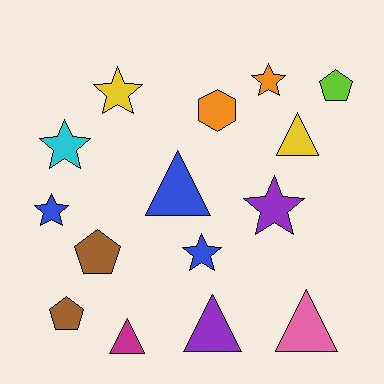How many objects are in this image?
There are 15 objects.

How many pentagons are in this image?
There are 3 pentagons.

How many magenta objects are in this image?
There is 1 magenta object.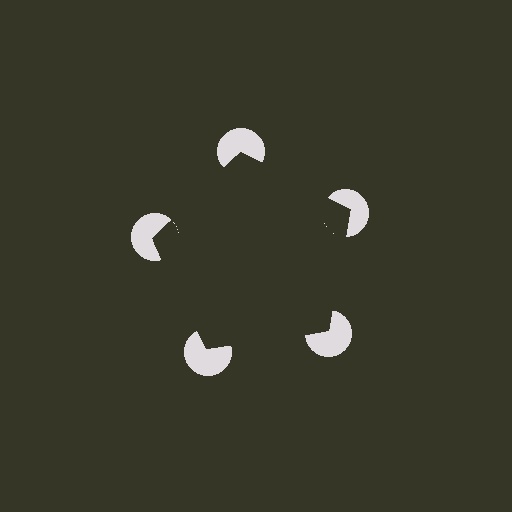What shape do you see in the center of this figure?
An illusory pentagon — its edges are inferred from the aligned wedge cuts in the pac-man discs, not physically drawn.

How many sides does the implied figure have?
5 sides.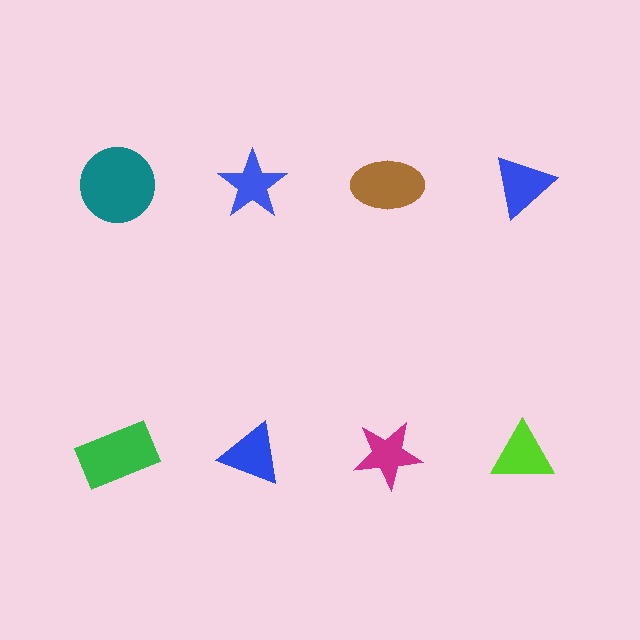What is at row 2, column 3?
A magenta star.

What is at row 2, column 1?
A green rectangle.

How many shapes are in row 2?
4 shapes.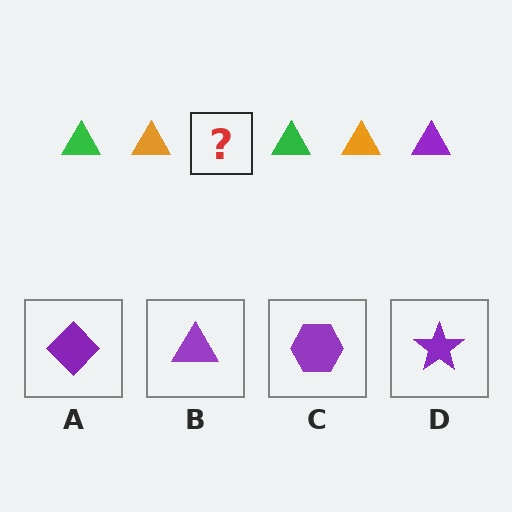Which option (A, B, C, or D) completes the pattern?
B.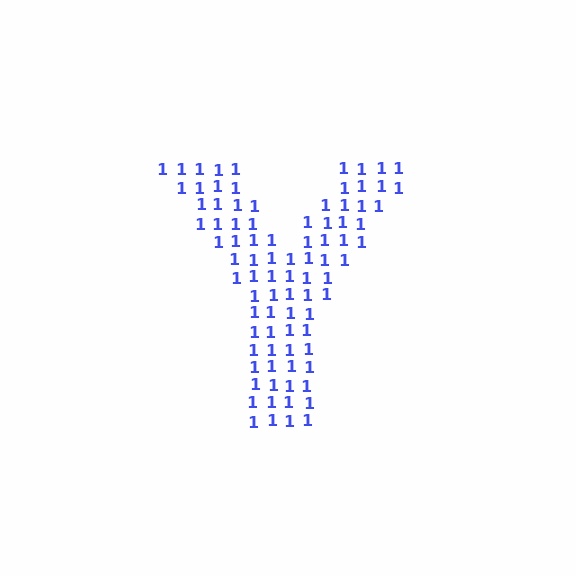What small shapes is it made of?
It is made of small digit 1's.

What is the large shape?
The large shape is the letter Y.